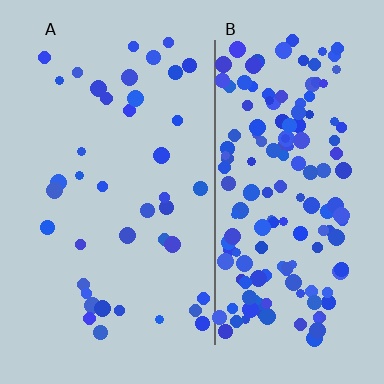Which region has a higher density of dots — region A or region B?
B (the right).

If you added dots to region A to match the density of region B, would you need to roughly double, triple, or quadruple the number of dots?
Approximately quadruple.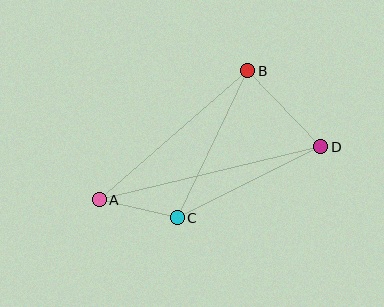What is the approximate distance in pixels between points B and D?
The distance between B and D is approximately 105 pixels.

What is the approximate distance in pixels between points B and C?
The distance between B and C is approximately 163 pixels.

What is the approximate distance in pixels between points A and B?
The distance between A and B is approximately 197 pixels.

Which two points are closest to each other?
Points A and C are closest to each other.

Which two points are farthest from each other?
Points A and D are farthest from each other.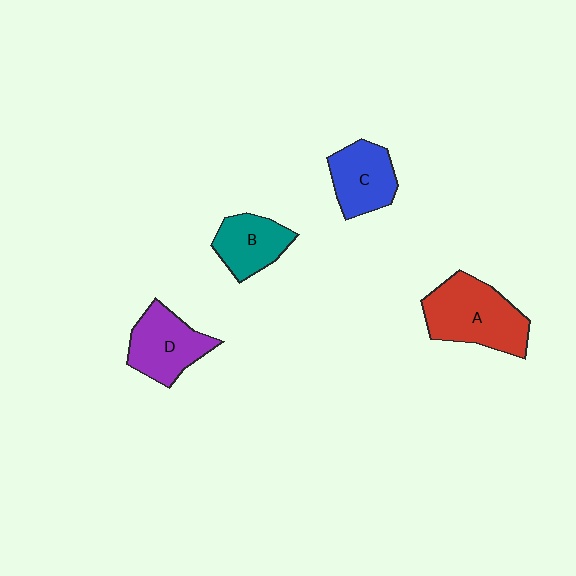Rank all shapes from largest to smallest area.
From largest to smallest: A (red), D (purple), C (blue), B (teal).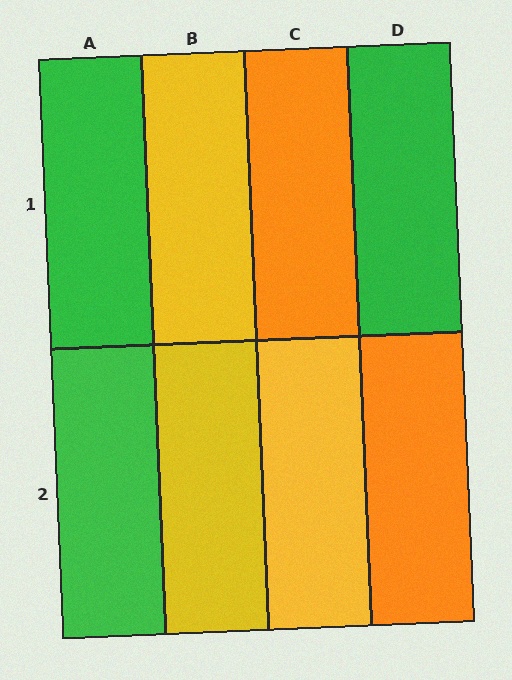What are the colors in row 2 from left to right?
Green, yellow, yellow, orange.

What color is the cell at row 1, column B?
Yellow.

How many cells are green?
3 cells are green.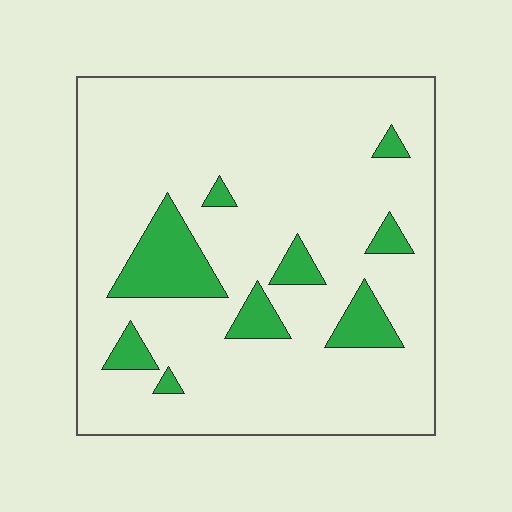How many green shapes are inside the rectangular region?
9.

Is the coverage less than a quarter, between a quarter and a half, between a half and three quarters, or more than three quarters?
Less than a quarter.